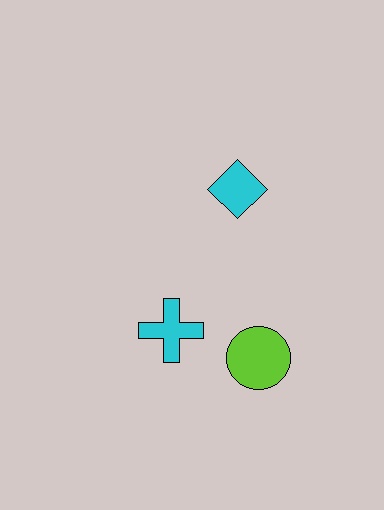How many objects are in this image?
There are 3 objects.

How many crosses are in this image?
There is 1 cross.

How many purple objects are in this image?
There are no purple objects.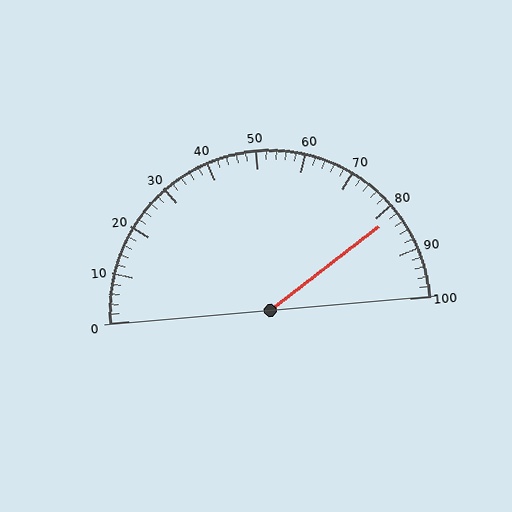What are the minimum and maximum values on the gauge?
The gauge ranges from 0 to 100.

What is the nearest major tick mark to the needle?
The nearest major tick mark is 80.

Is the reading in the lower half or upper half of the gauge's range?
The reading is in the upper half of the range (0 to 100).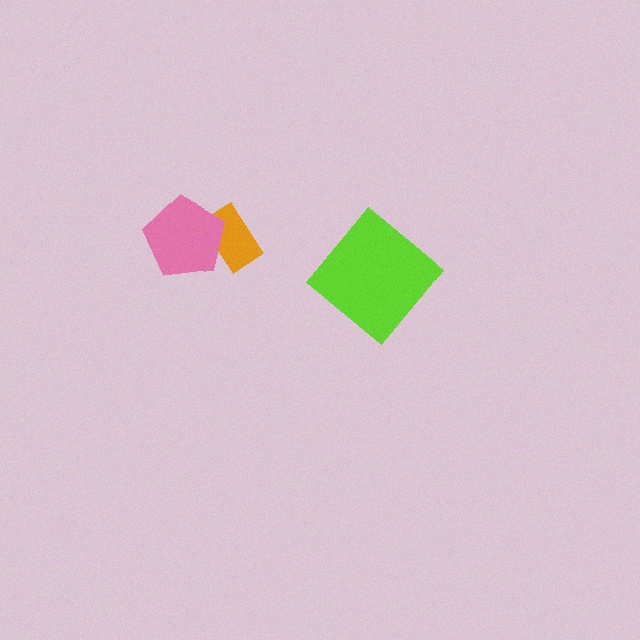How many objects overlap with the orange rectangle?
1 object overlaps with the orange rectangle.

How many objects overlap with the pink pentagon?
1 object overlaps with the pink pentagon.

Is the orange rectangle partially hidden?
Yes, it is partially covered by another shape.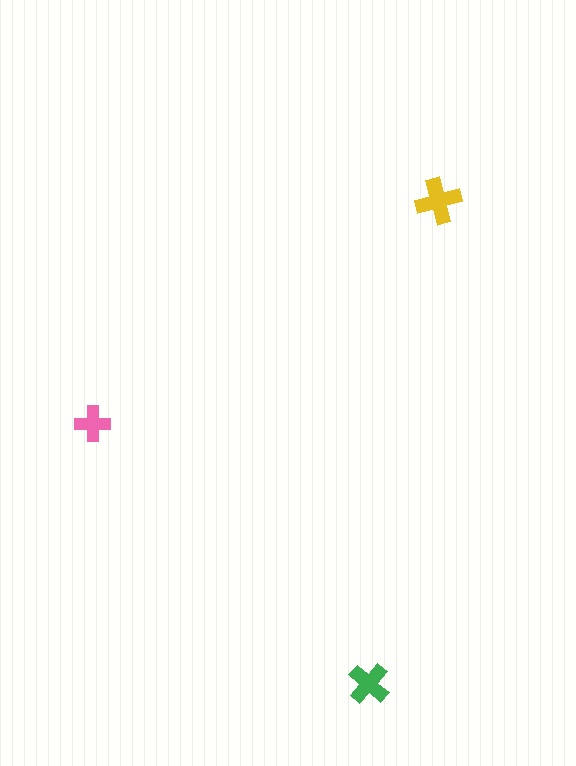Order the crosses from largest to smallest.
the yellow one, the green one, the pink one.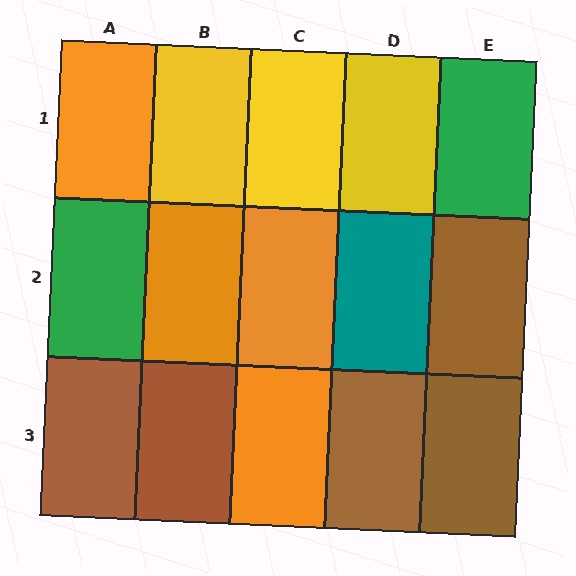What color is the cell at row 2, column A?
Green.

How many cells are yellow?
3 cells are yellow.